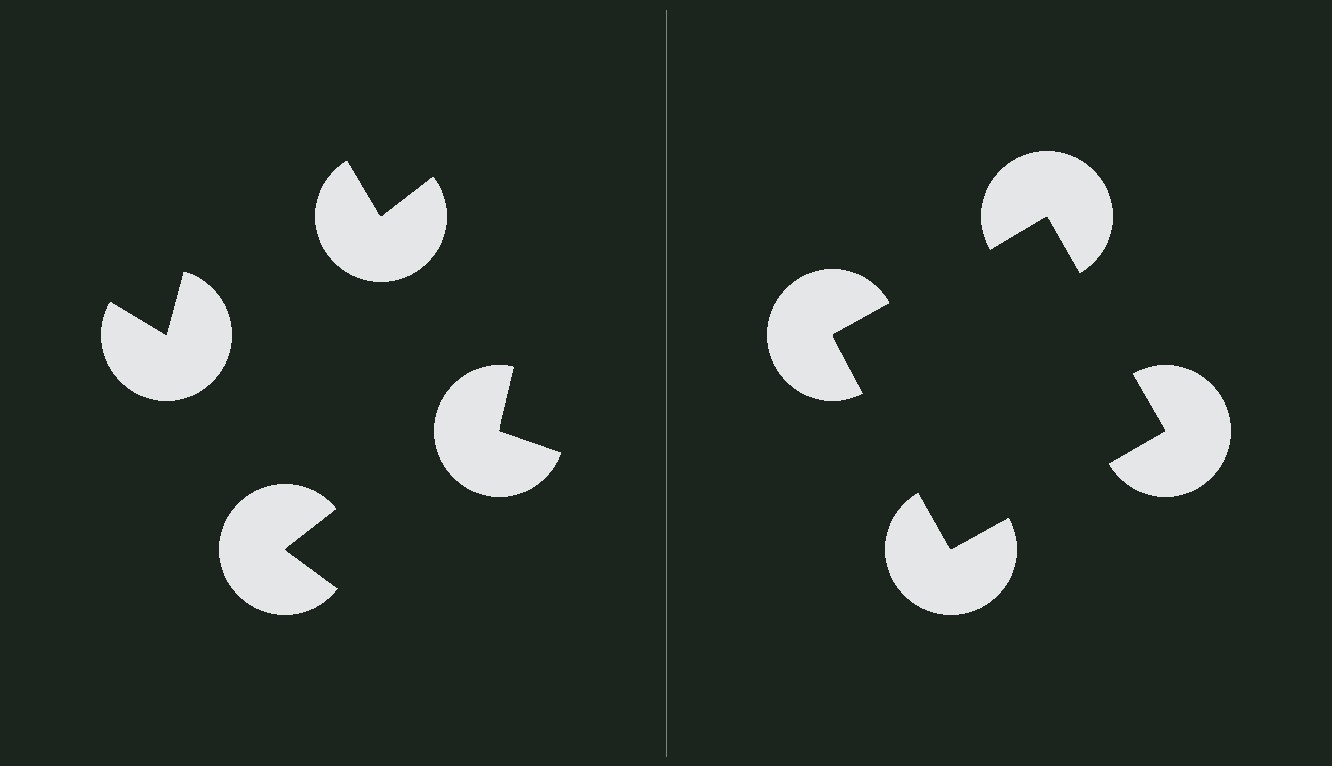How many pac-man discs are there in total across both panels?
8 — 4 on each side.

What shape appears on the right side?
An illusory square.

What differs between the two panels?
The pac-man discs are positioned identically on both sides; only the wedge orientations differ. On the right they align to a square; on the left they are misaligned.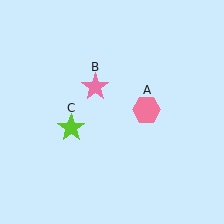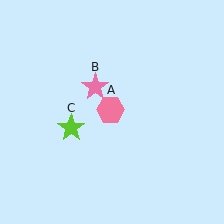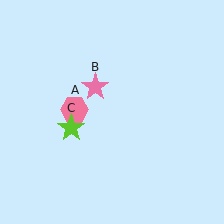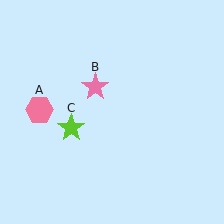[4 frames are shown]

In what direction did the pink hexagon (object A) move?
The pink hexagon (object A) moved left.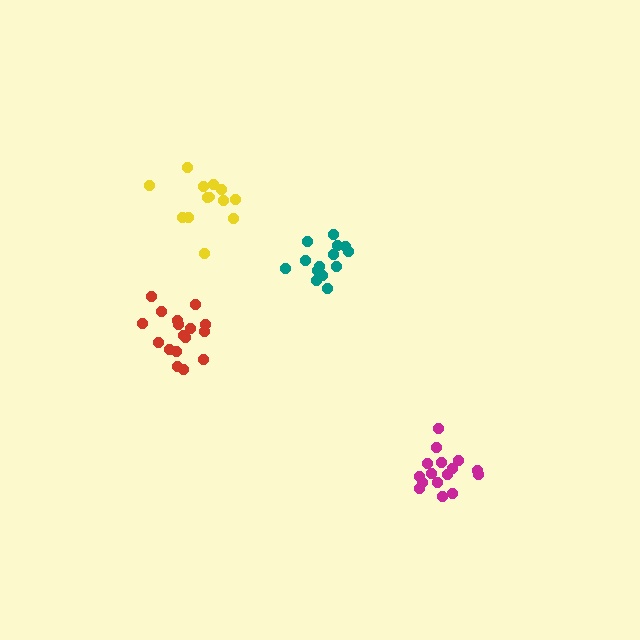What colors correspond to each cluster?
The clusters are colored: yellow, magenta, red, teal.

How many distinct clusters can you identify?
There are 4 distinct clusters.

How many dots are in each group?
Group 1: 13 dots, Group 2: 16 dots, Group 3: 17 dots, Group 4: 14 dots (60 total).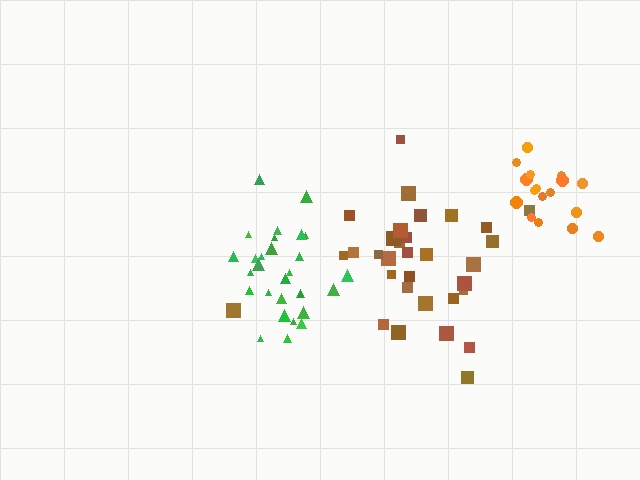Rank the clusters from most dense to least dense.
orange, green, brown.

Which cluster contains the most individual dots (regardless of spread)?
Brown (32).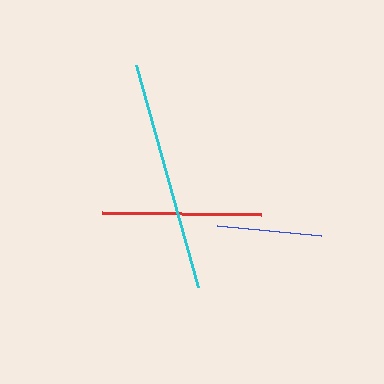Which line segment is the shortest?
The blue line is the shortest at approximately 104 pixels.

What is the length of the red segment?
The red segment is approximately 159 pixels long.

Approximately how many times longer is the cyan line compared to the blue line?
The cyan line is approximately 2.2 times the length of the blue line.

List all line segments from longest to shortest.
From longest to shortest: cyan, red, blue.